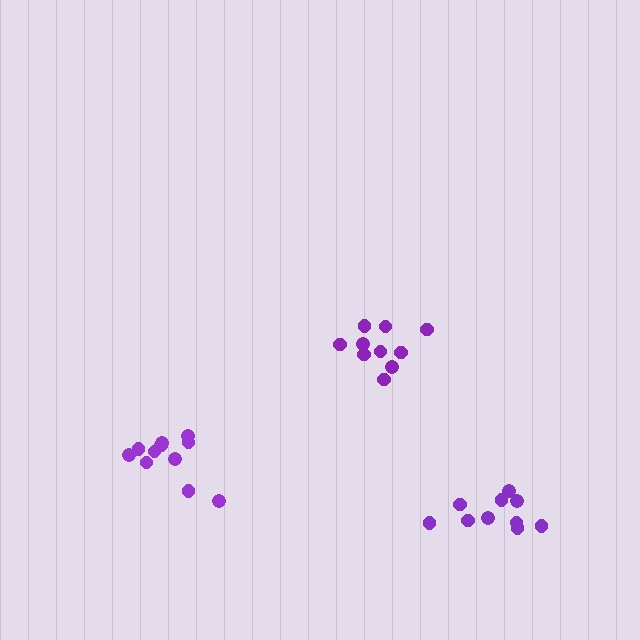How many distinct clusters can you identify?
There are 3 distinct clusters.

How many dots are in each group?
Group 1: 10 dots, Group 2: 10 dots, Group 3: 11 dots (31 total).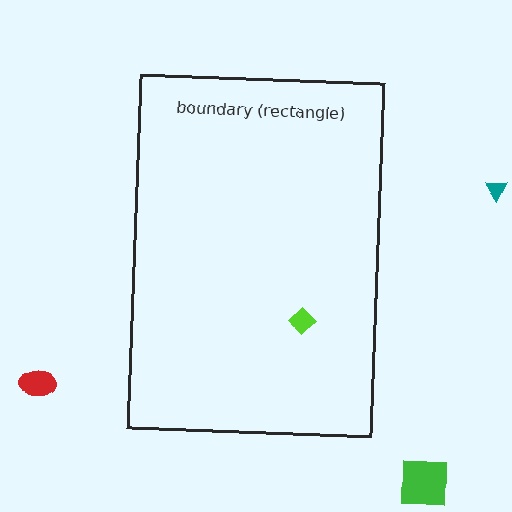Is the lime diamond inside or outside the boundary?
Inside.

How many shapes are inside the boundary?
1 inside, 3 outside.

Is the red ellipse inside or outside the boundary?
Outside.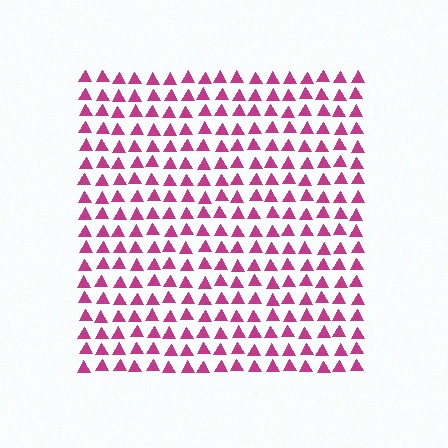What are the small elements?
The small elements are triangles.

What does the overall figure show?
The overall figure shows a square.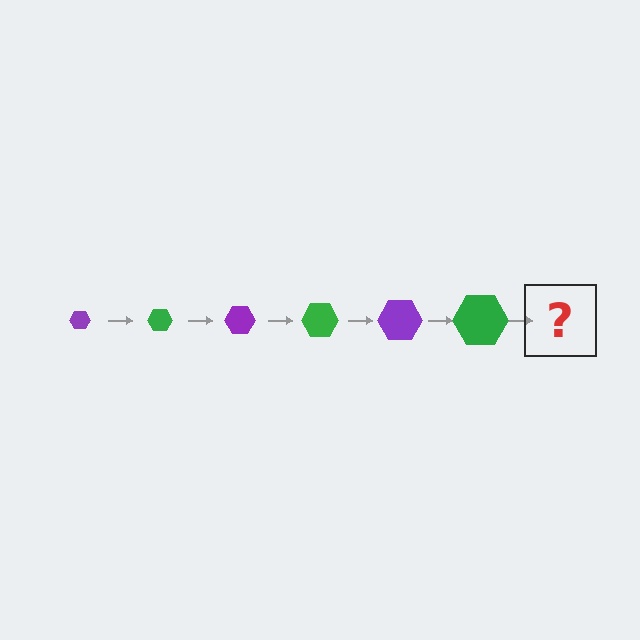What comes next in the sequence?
The next element should be a purple hexagon, larger than the previous one.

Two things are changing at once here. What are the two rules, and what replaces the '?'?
The two rules are that the hexagon grows larger each step and the color cycles through purple and green. The '?' should be a purple hexagon, larger than the previous one.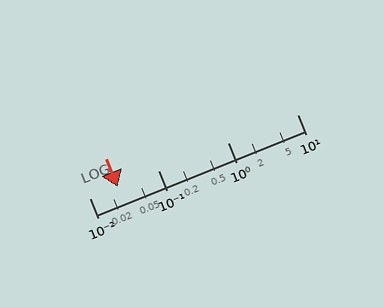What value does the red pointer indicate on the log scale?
The pointer indicates approximately 0.026.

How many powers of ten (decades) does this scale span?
The scale spans 3 decades, from 0.01 to 10.